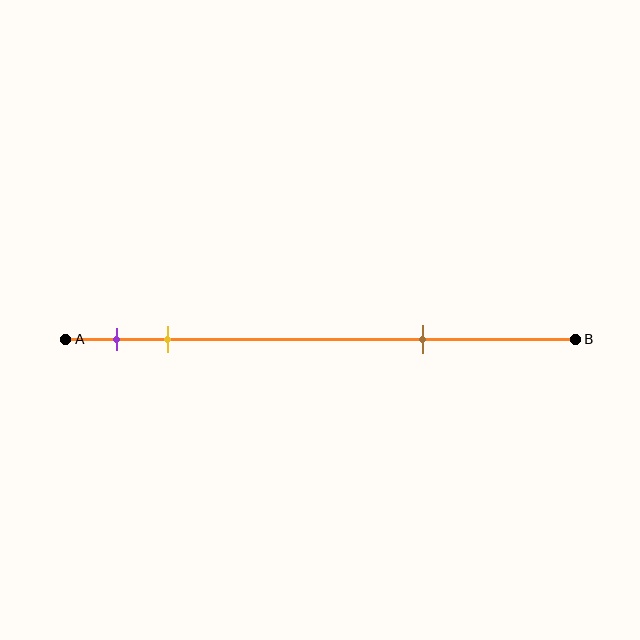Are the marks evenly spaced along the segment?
No, the marks are not evenly spaced.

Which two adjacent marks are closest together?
The purple and yellow marks are the closest adjacent pair.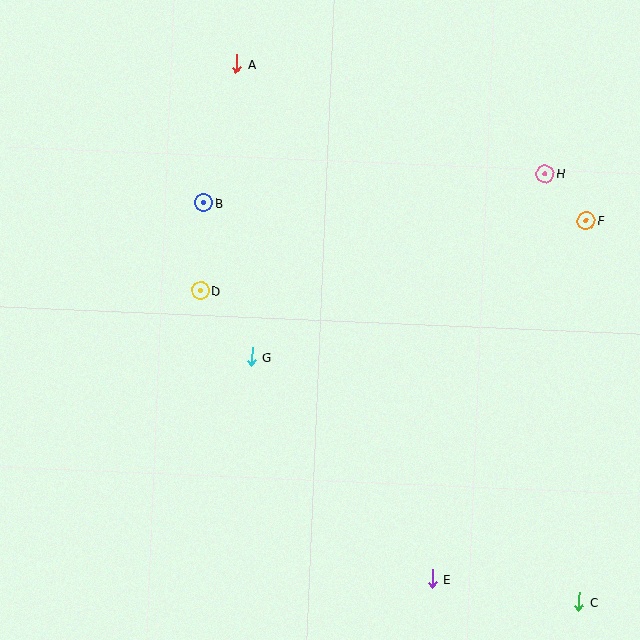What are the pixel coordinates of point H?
Point H is at (545, 174).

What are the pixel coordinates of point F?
Point F is at (586, 221).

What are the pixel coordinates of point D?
Point D is at (200, 291).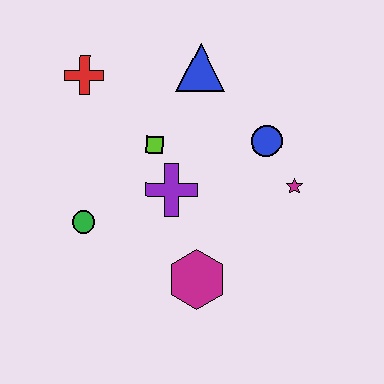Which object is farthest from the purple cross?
The red cross is farthest from the purple cross.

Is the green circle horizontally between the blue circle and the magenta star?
No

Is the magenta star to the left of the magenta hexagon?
No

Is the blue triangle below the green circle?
No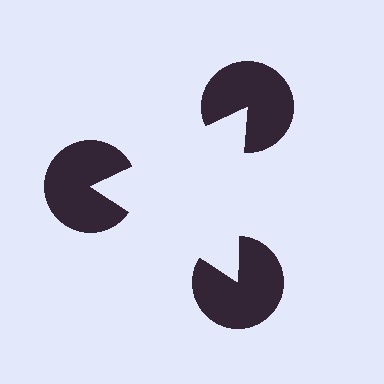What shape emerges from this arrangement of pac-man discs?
An illusory triangle — its edges are inferred from the aligned wedge cuts in the pac-man discs, not physically drawn.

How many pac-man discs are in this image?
There are 3 — one at each vertex of the illusory triangle.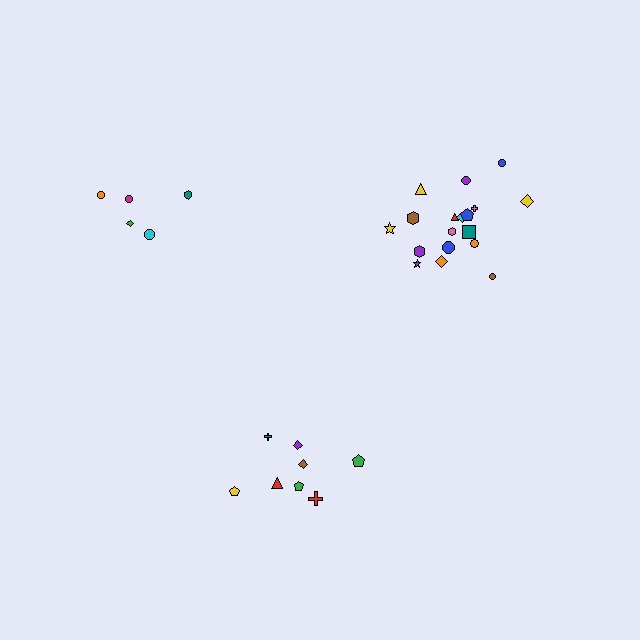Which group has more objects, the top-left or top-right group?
The top-right group.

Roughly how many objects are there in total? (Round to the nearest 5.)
Roughly 30 objects in total.